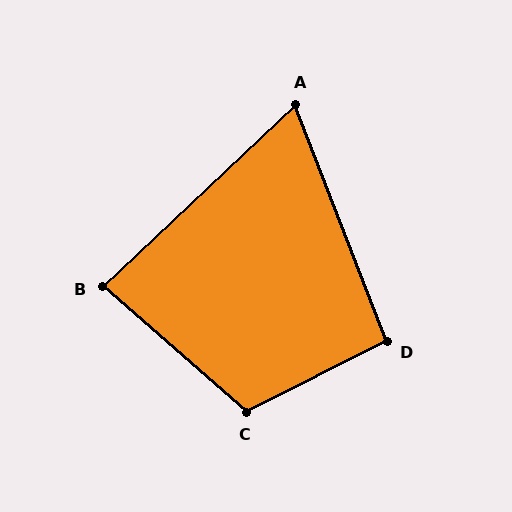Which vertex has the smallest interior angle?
A, at approximately 68 degrees.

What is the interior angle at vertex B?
Approximately 85 degrees (acute).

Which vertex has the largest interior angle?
C, at approximately 112 degrees.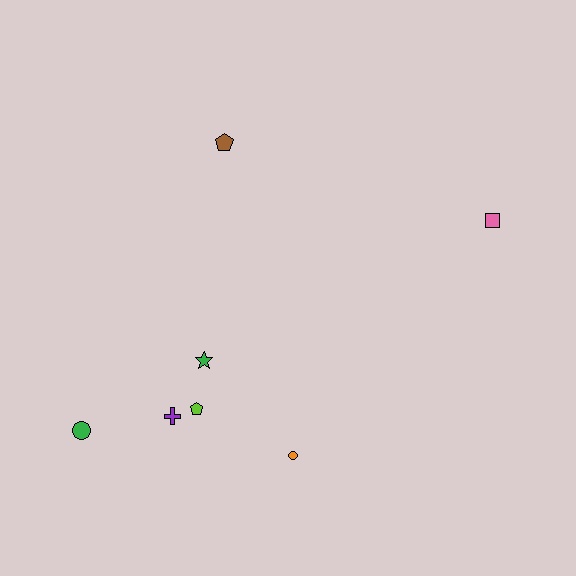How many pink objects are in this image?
There is 1 pink object.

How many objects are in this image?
There are 7 objects.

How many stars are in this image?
There is 1 star.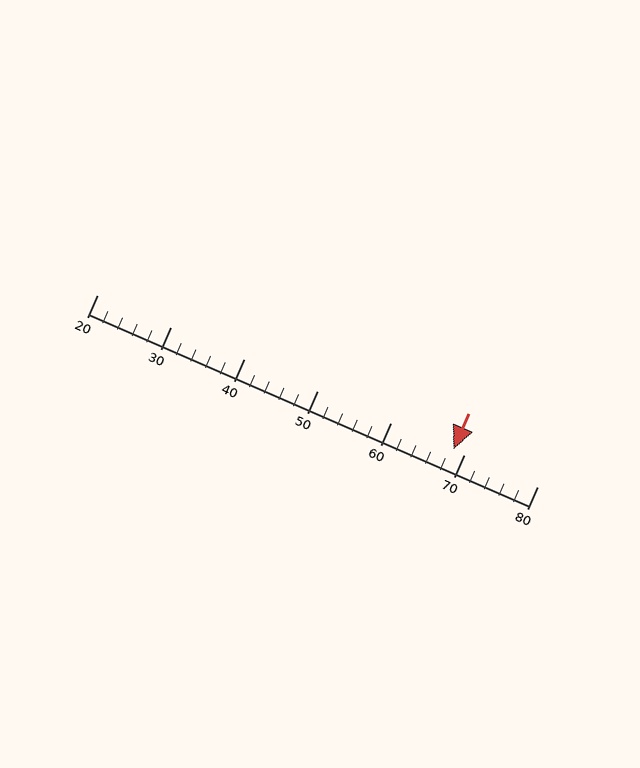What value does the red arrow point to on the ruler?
The red arrow points to approximately 68.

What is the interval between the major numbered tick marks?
The major tick marks are spaced 10 units apart.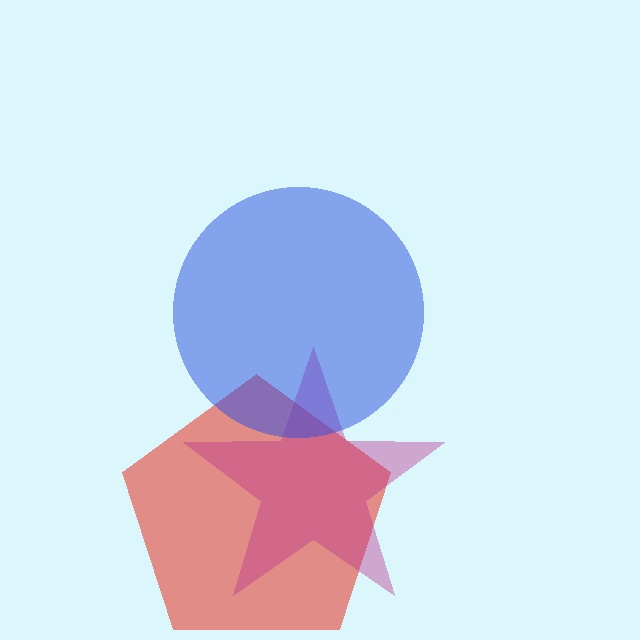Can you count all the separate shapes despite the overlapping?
Yes, there are 3 separate shapes.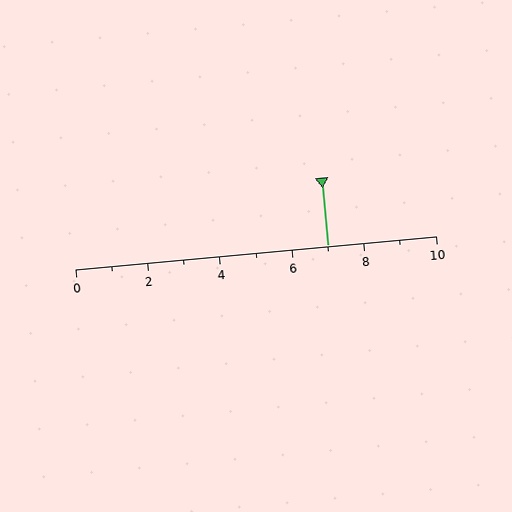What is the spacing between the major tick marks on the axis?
The major ticks are spaced 2 apart.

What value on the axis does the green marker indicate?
The marker indicates approximately 7.